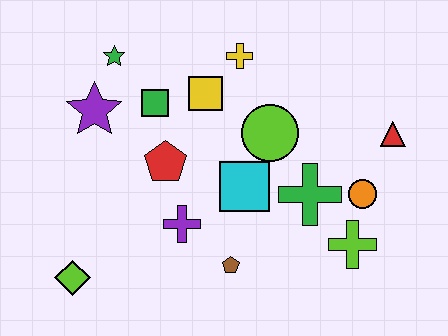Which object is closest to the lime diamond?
The purple cross is closest to the lime diamond.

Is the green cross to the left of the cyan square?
No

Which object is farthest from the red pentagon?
The red triangle is farthest from the red pentagon.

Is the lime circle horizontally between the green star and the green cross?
Yes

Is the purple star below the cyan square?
No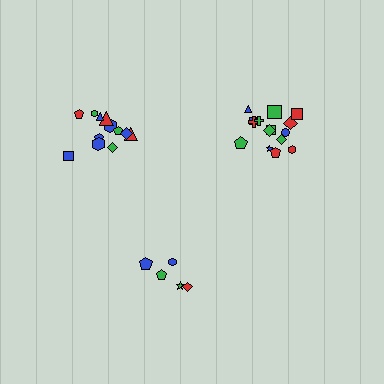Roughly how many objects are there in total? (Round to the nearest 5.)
Roughly 30 objects in total.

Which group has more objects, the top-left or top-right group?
The top-right group.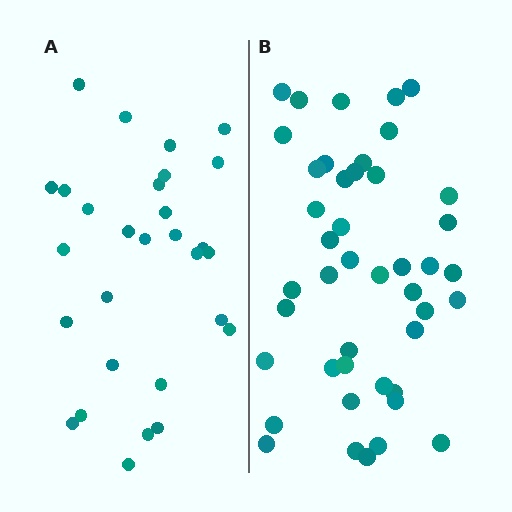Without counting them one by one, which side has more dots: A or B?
Region B (the right region) has more dots.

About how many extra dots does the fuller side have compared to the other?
Region B has approximately 15 more dots than region A.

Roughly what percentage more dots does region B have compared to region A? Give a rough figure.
About 50% more.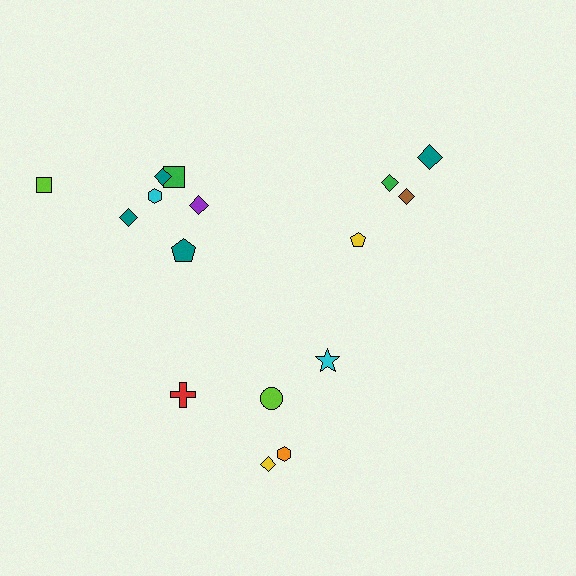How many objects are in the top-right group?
There are 4 objects.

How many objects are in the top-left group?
There are 7 objects.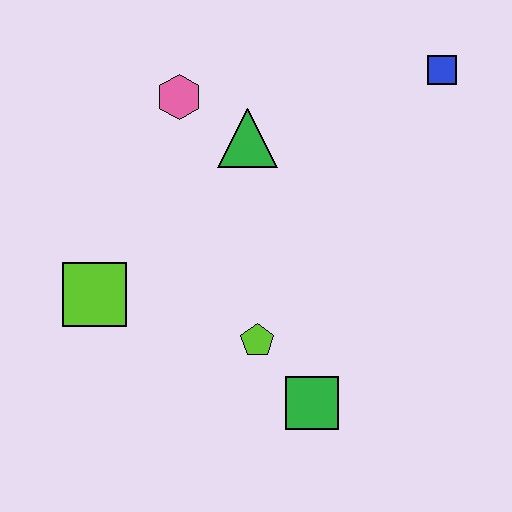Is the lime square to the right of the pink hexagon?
No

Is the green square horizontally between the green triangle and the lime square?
No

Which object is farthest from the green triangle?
The green square is farthest from the green triangle.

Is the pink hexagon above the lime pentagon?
Yes